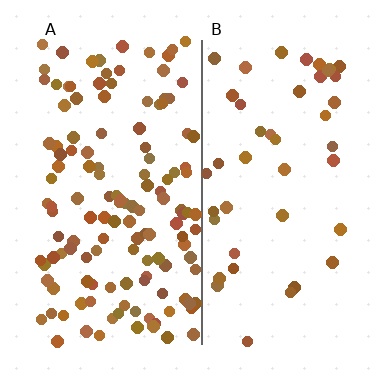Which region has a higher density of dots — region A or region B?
A (the left).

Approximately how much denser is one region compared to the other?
Approximately 3.0× — region A over region B.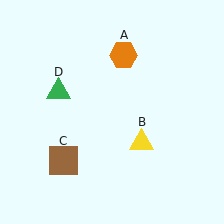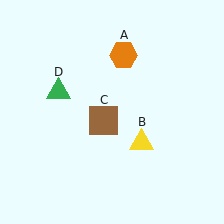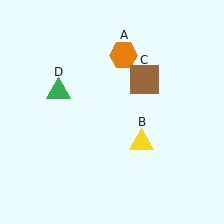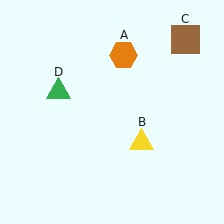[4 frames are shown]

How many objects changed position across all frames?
1 object changed position: brown square (object C).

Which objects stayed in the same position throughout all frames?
Orange hexagon (object A) and yellow triangle (object B) and green triangle (object D) remained stationary.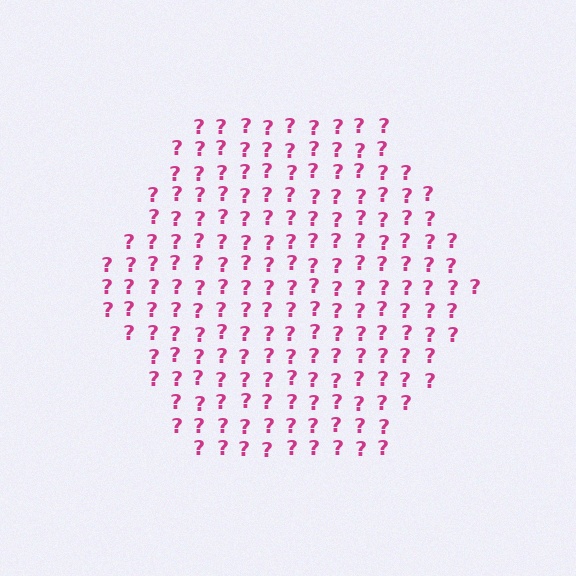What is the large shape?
The large shape is a hexagon.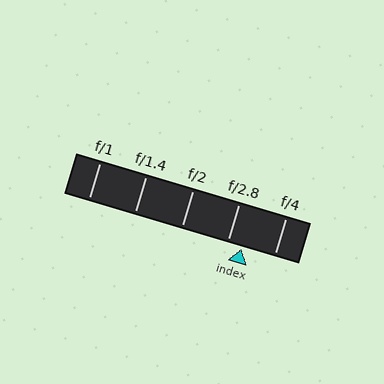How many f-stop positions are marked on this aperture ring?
There are 5 f-stop positions marked.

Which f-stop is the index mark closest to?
The index mark is closest to f/2.8.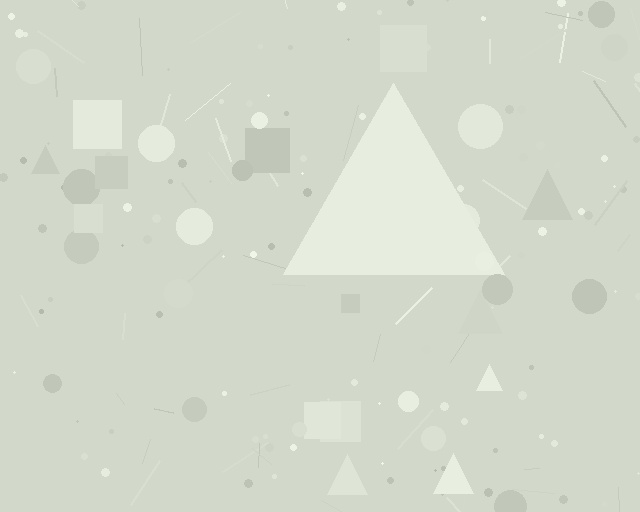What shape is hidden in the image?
A triangle is hidden in the image.